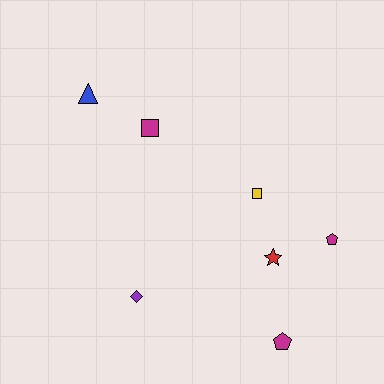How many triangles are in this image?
There is 1 triangle.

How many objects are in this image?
There are 7 objects.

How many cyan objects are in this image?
There are no cyan objects.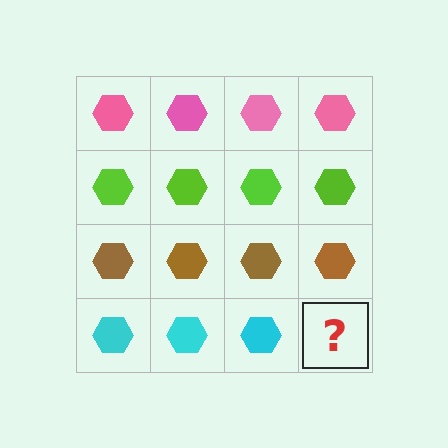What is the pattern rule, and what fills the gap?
The rule is that each row has a consistent color. The gap should be filled with a cyan hexagon.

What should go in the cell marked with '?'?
The missing cell should contain a cyan hexagon.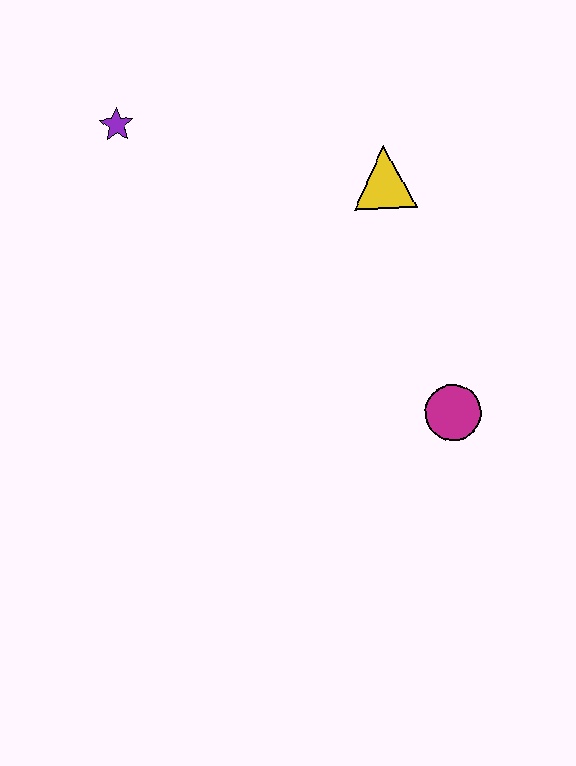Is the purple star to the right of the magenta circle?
No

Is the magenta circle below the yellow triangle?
Yes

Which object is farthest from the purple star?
The magenta circle is farthest from the purple star.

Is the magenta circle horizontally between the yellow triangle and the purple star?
No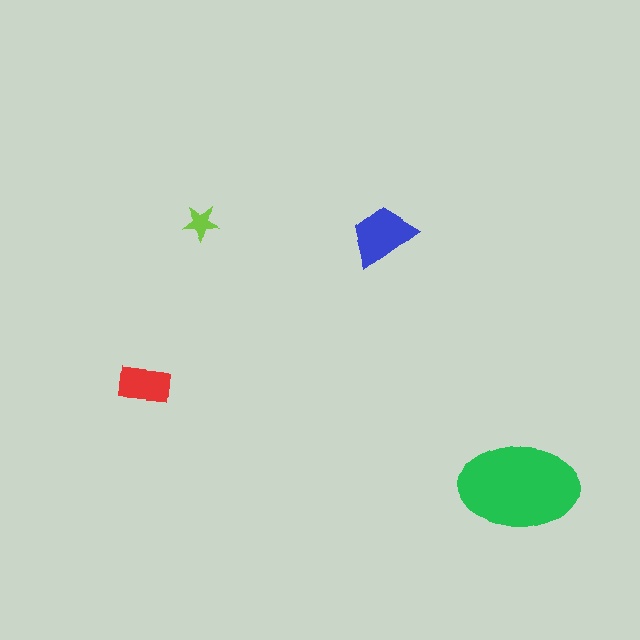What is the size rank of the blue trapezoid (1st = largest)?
2nd.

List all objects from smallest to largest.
The lime star, the red rectangle, the blue trapezoid, the green ellipse.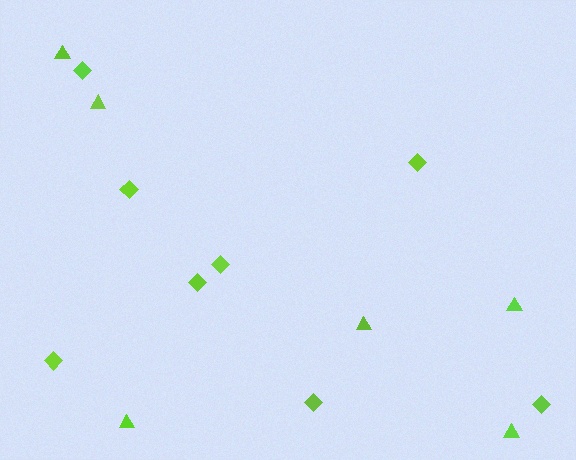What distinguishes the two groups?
There are 2 groups: one group of diamonds (8) and one group of triangles (6).